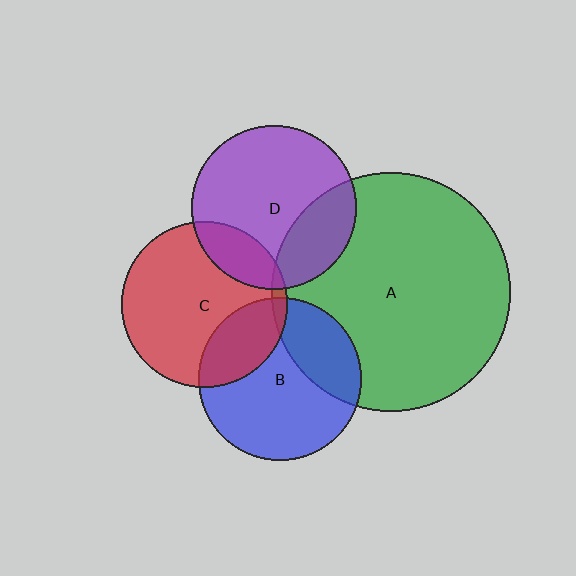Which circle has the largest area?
Circle A (green).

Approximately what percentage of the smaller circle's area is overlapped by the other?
Approximately 15%.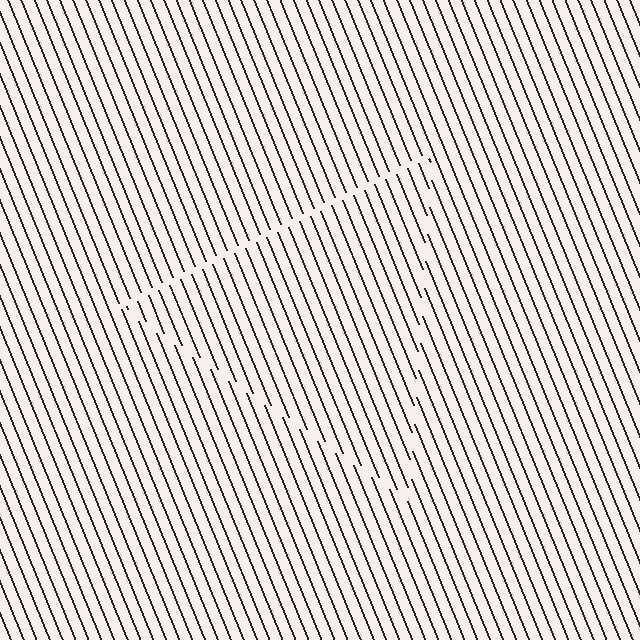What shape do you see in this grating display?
An illusory triangle. The interior of the shape contains the same grating, shifted by half a period — the contour is defined by the phase discontinuity where line-ends from the inner and outer gratings abut.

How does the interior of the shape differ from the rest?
The interior of the shape contains the same grating, shifted by half a period — the contour is defined by the phase discontinuity where line-ends from the inner and outer gratings abut.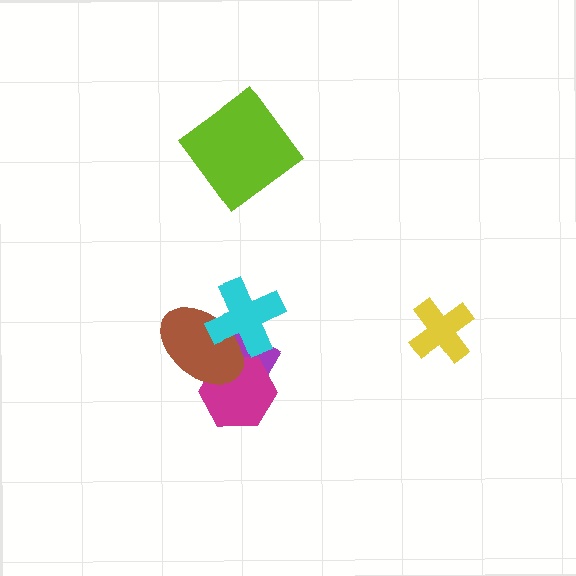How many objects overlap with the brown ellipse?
3 objects overlap with the brown ellipse.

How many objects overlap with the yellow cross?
0 objects overlap with the yellow cross.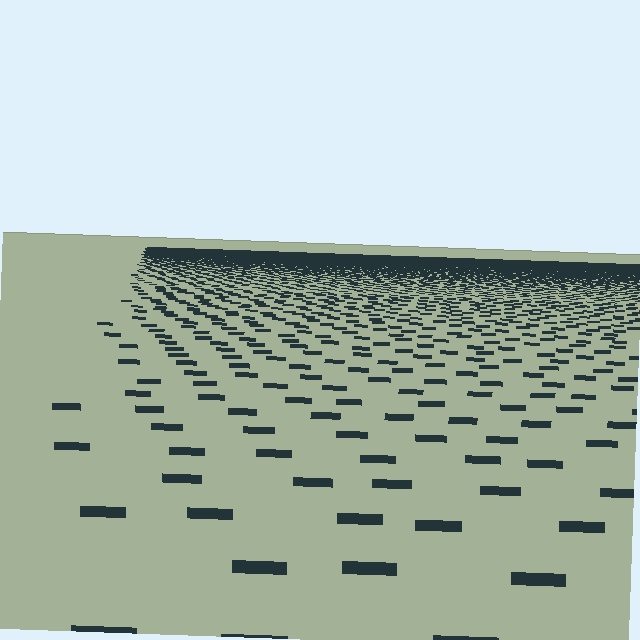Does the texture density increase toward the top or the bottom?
Density increases toward the top.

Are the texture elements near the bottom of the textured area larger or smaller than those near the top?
Larger. Near the bottom, elements are closer to the viewer and appear at a bigger on-screen size.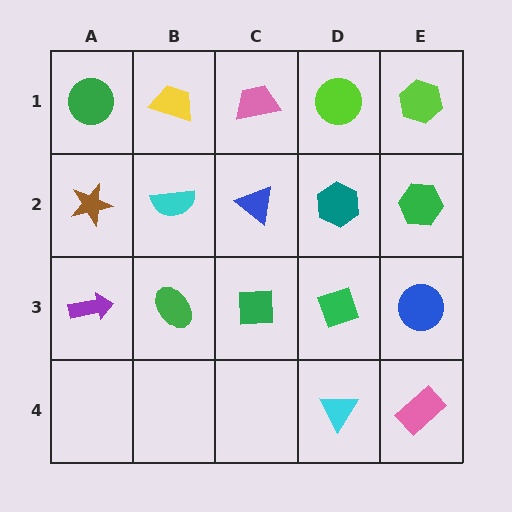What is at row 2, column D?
A teal hexagon.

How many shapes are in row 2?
5 shapes.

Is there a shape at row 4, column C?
No, that cell is empty.